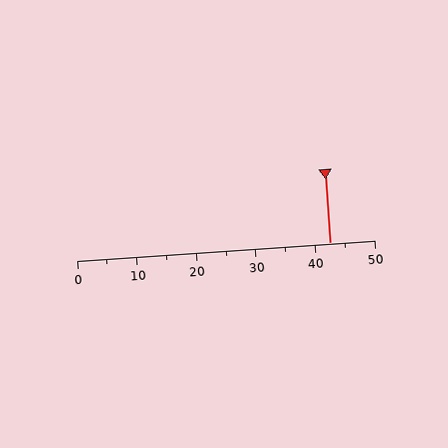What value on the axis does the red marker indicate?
The marker indicates approximately 42.5.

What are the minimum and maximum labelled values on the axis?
The axis runs from 0 to 50.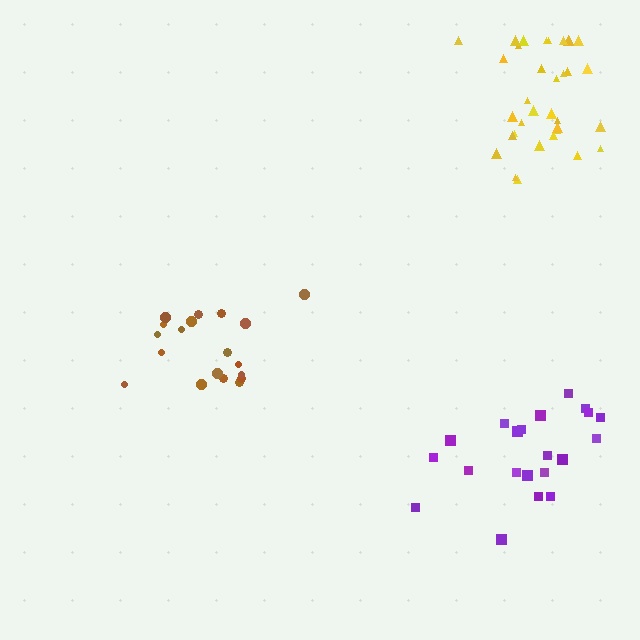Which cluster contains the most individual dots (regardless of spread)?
Yellow (34).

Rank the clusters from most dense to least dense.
yellow, purple, brown.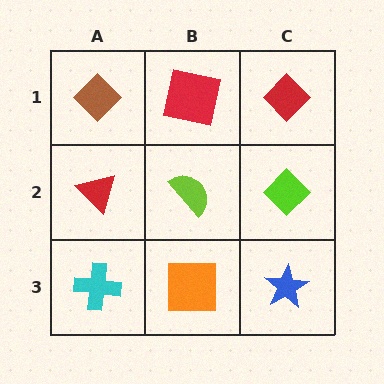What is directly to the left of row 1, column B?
A brown diamond.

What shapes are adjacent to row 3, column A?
A red triangle (row 2, column A), an orange square (row 3, column B).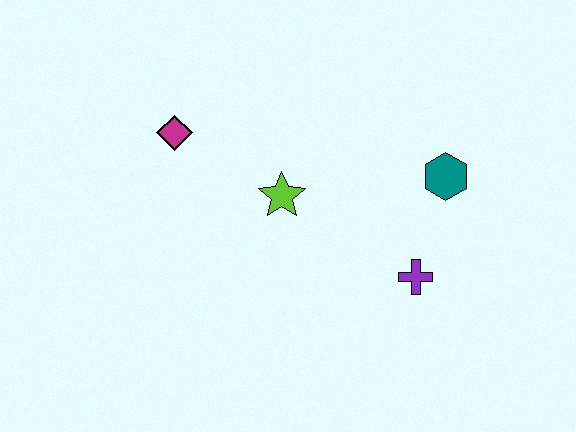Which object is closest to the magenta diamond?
The lime star is closest to the magenta diamond.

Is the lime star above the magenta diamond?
No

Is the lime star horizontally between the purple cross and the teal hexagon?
No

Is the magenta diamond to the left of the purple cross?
Yes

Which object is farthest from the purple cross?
The magenta diamond is farthest from the purple cross.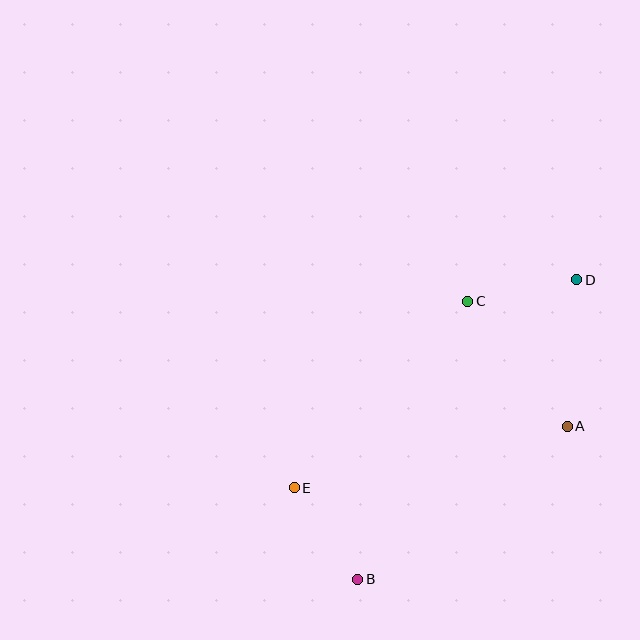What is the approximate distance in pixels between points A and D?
The distance between A and D is approximately 147 pixels.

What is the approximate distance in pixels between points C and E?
The distance between C and E is approximately 255 pixels.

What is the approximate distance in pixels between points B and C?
The distance between B and C is approximately 299 pixels.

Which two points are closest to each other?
Points C and D are closest to each other.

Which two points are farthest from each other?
Points B and D are farthest from each other.